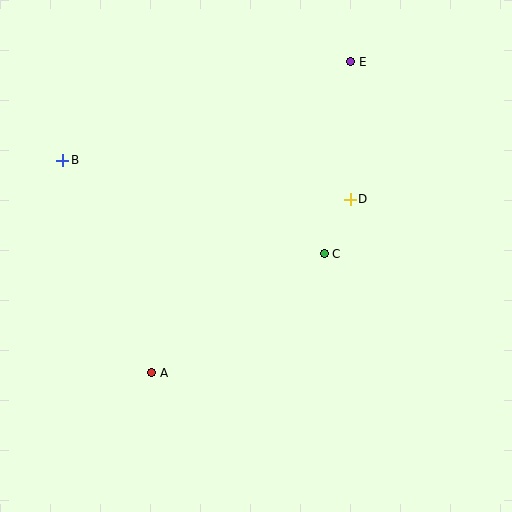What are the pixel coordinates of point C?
Point C is at (324, 254).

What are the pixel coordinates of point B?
Point B is at (63, 160).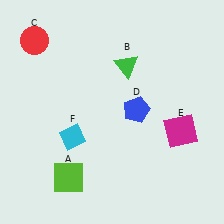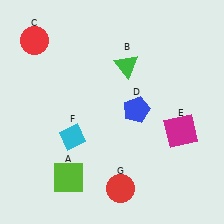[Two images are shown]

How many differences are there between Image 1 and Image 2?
There is 1 difference between the two images.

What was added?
A red circle (G) was added in Image 2.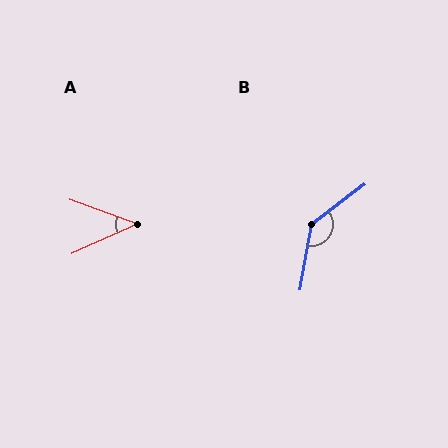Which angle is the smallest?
A, at approximately 44 degrees.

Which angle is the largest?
B, at approximately 137 degrees.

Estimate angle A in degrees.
Approximately 44 degrees.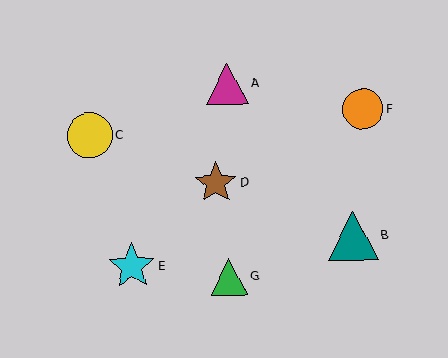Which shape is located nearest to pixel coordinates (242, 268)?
The green triangle (labeled G) at (229, 277) is nearest to that location.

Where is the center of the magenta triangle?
The center of the magenta triangle is at (227, 84).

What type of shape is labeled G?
Shape G is a green triangle.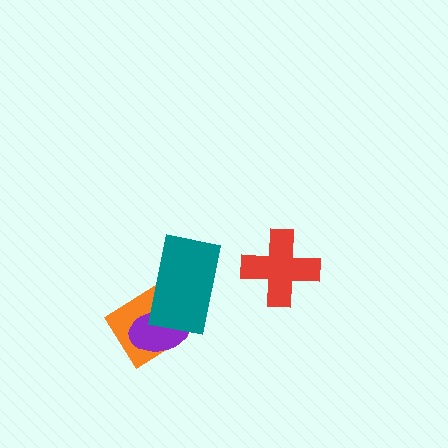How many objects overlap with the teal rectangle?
2 objects overlap with the teal rectangle.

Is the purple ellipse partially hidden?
Yes, it is partially covered by another shape.